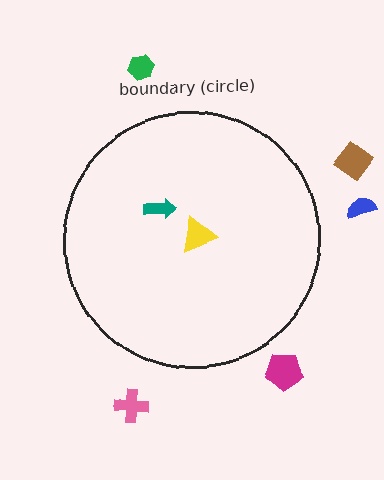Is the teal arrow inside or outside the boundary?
Inside.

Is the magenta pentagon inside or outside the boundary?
Outside.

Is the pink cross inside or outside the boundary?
Outside.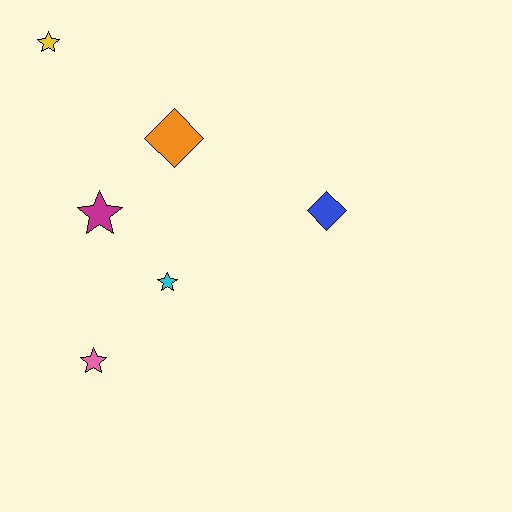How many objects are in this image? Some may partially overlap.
There are 6 objects.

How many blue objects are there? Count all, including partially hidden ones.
There is 1 blue object.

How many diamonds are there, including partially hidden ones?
There are 2 diamonds.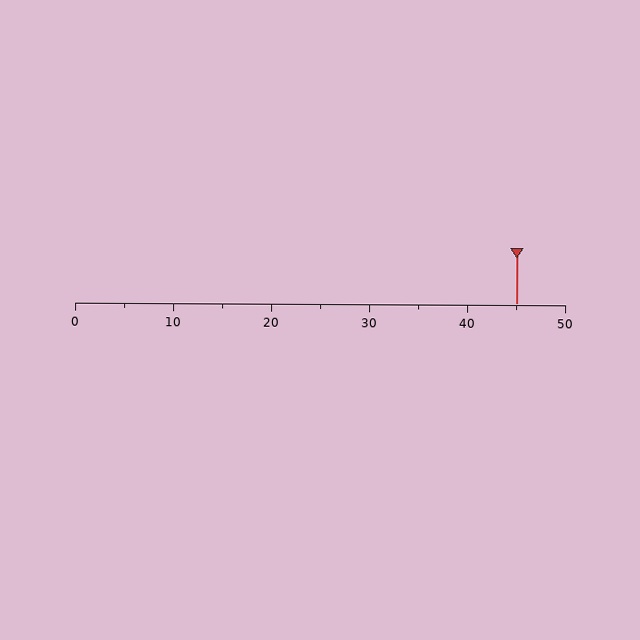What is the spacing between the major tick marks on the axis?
The major ticks are spaced 10 apart.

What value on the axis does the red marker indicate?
The marker indicates approximately 45.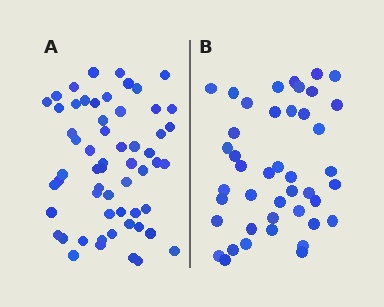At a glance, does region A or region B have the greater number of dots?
Region A (the left region) has more dots.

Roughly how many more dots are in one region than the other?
Region A has approximately 15 more dots than region B.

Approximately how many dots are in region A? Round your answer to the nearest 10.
About 60 dots. (The exact count is 58, which rounds to 60.)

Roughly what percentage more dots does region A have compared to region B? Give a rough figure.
About 35% more.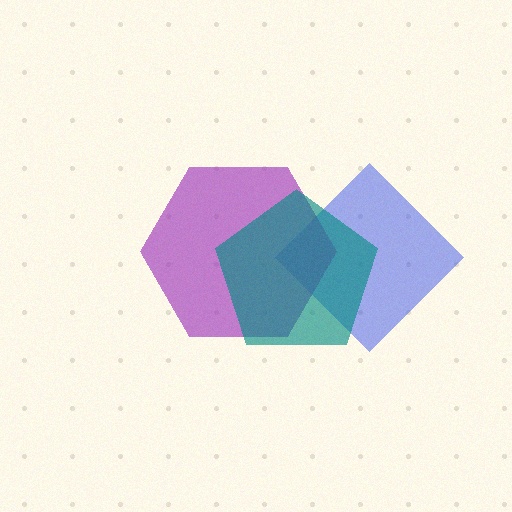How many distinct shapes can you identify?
There are 3 distinct shapes: a blue diamond, a purple hexagon, a teal pentagon.